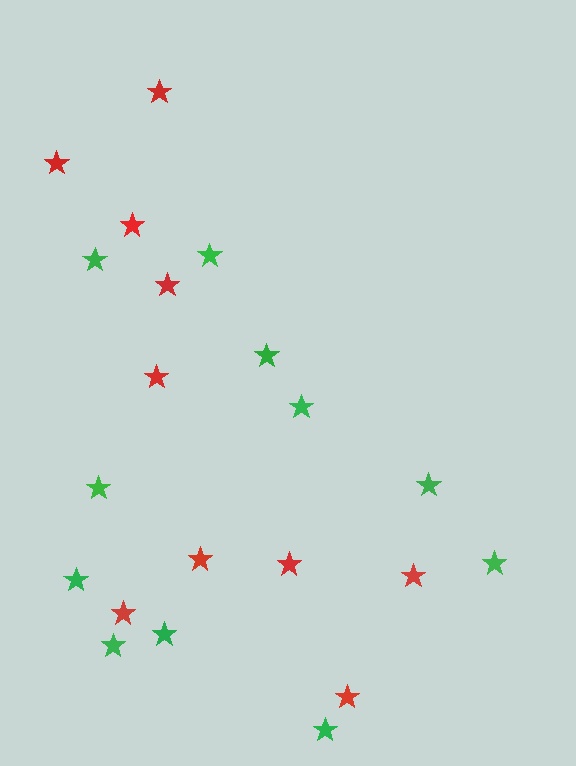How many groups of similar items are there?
There are 2 groups: one group of red stars (10) and one group of green stars (11).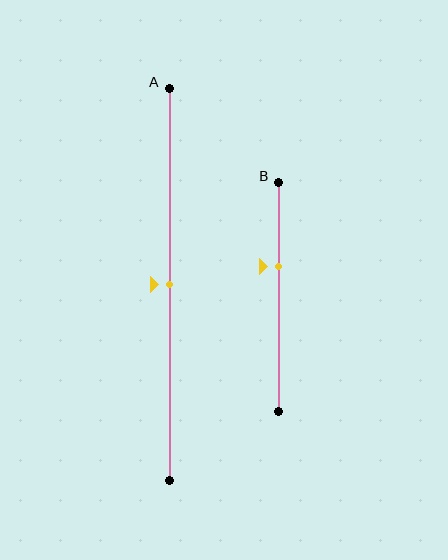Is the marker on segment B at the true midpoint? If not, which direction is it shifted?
No, the marker on segment B is shifted upward by about 13% of the segment length.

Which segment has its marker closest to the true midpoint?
Segment A has its marker closest to the true midpoint.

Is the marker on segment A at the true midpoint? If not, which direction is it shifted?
Yes, the marker on segment A is at the true midpoint.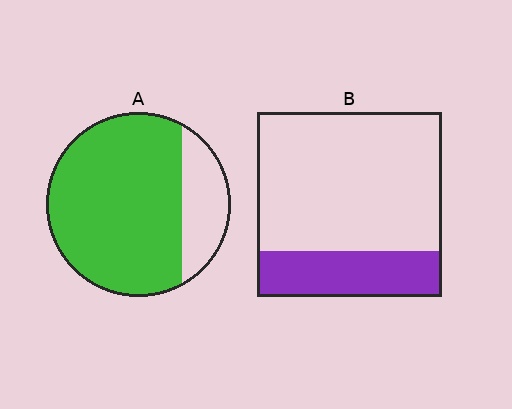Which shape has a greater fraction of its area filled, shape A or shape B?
Shape A.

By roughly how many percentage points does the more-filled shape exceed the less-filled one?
By roughly 55 percentage points (A over B).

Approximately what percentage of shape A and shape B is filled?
A is approximately 80% and B is approximately 25%.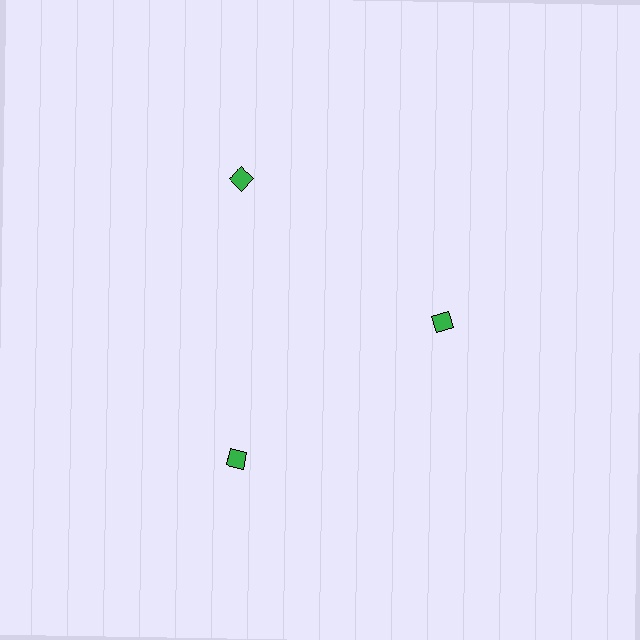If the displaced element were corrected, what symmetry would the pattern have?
It would have 3-fold rotational symmetry — the pattern would map onto itself every 120 degrees.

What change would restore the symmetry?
The symmetry would be restored by moving it outward, back onto the ring so that all 3 diamonds sit at equal angles and equal distance from the center.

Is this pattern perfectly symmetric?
No. The 3 green diamonds are arranged in a ring, but one element near the 3 o'clock position is pulled inward toward the center, breaking the 3-fold rotational symmetry.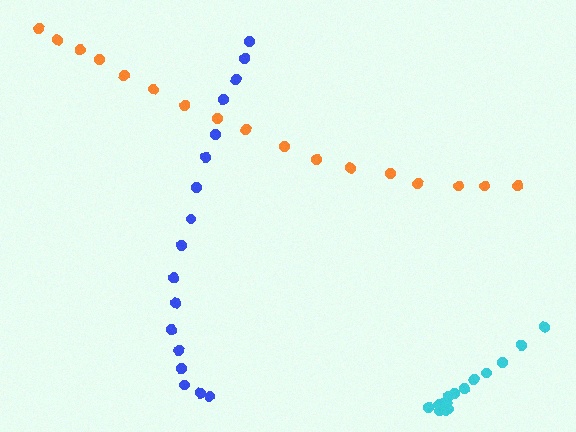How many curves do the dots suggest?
There are 3 distinct paths.